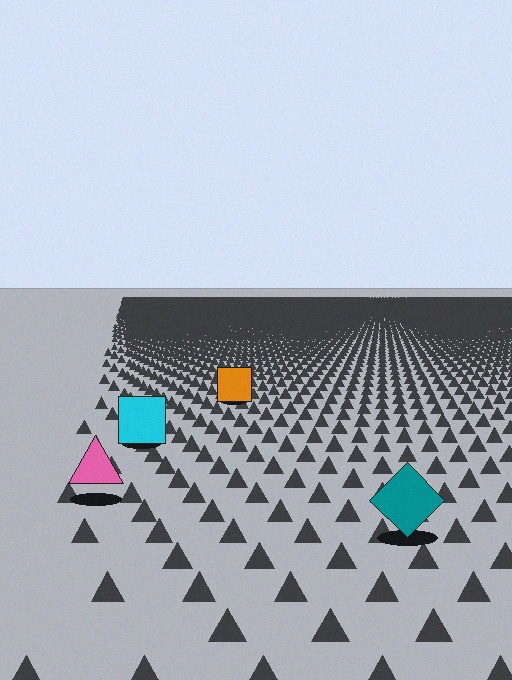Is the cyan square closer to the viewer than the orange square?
Yes. The cyan square is closer — you can tell from the texture gradient: the ground texture is coarser near it.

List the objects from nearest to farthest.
From nearest to farthest: the teal diamond, the pink triangle, the cyan square, the orange square.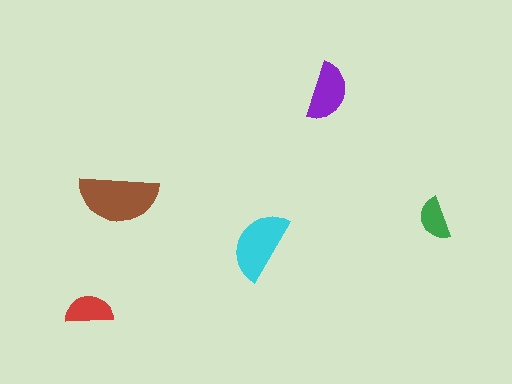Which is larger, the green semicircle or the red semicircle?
The red one.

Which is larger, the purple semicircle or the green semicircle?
The purple one.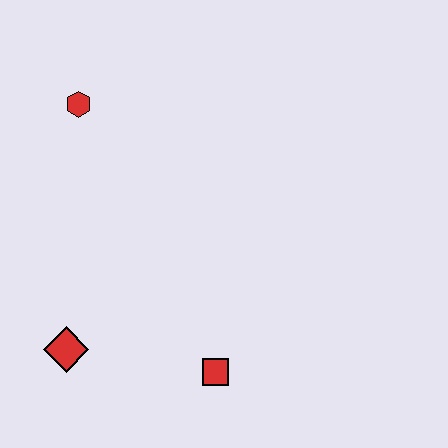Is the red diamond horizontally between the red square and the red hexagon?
No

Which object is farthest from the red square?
The red hexagon is farthest from the red square.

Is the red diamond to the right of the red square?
No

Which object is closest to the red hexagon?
The red diamond is closest to the red hexagon.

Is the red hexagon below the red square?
No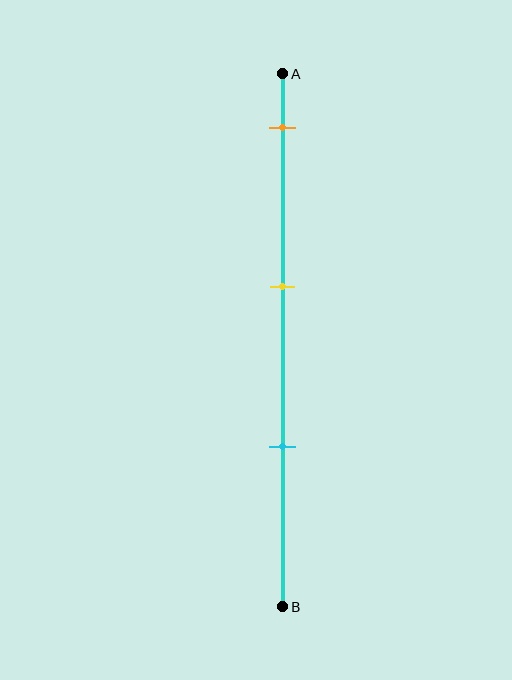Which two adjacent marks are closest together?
The yellow and cyan marks are the closest adjacent pair.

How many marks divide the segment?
There are 3 marks dividing the segment.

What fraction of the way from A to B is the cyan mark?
The cyan mark is approximately 70% (0.7) of the way from A to B.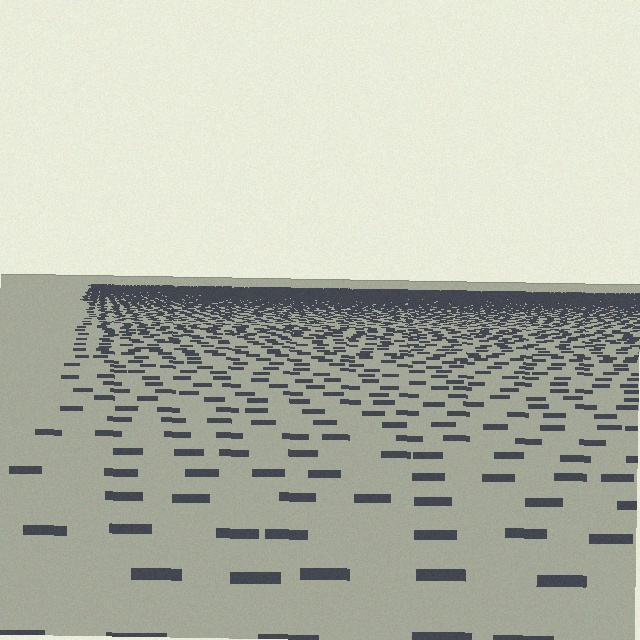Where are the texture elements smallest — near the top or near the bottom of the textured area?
Near the top.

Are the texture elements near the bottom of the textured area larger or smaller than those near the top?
Larger. Near the bottom, elements are closer to the viewer and appear at a bigger on-screen size.